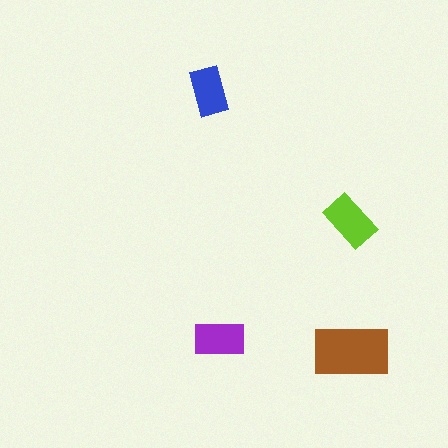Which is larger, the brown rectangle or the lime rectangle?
The brown one.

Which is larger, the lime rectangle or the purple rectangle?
The lime one.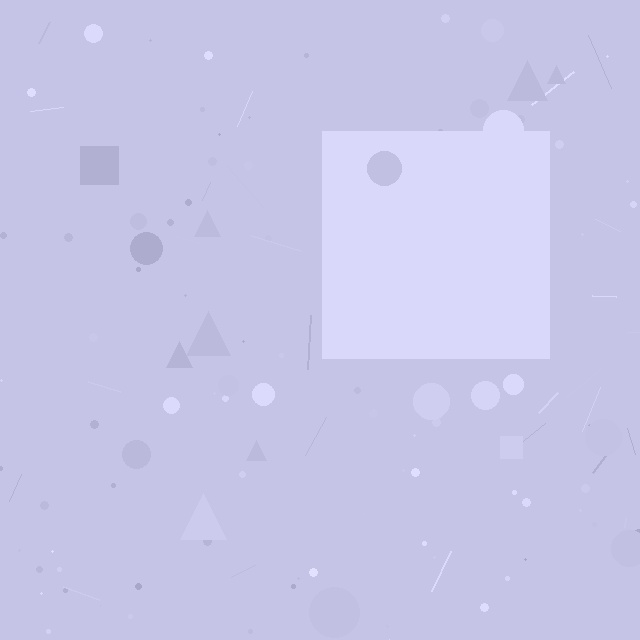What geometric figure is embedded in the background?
A square is embedded in the background.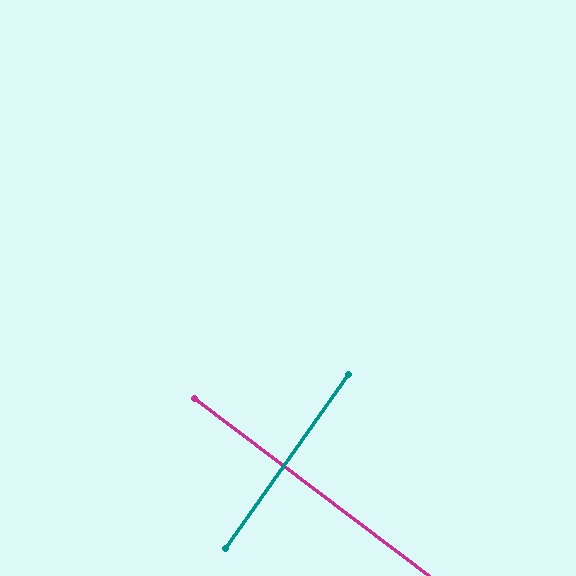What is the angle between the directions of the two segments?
Approximately 88 degrees.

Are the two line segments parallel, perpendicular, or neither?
Perpendicular — they meet at approximately 88°.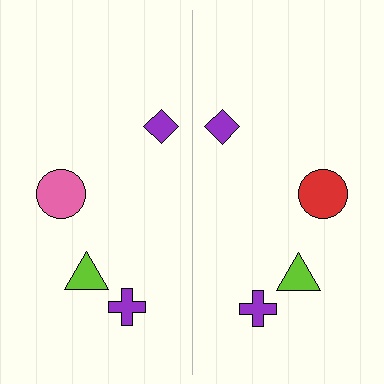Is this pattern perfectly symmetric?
No, the pattern is not perfectly symmetric. The red circle on the right side breaks the symmetry — its mirror counterpart is pink.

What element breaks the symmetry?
The red circle on the right side breaks the symmetry — its mirror counterpart is pink.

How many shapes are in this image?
There are 8 shapes in this image.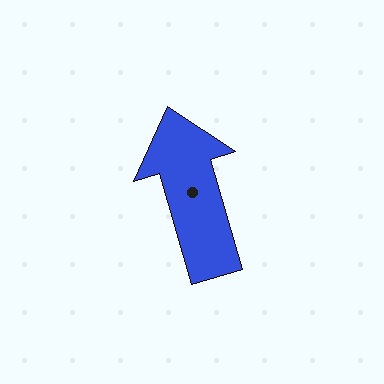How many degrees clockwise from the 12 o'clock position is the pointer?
Approximately 344 degrees.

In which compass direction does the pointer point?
North.